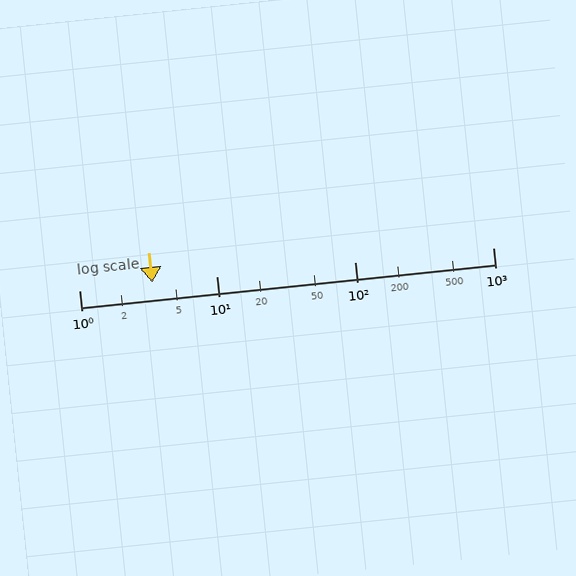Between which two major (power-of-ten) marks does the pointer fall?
The pointer is between 1 and 10.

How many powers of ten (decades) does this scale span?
The scale spans 3 decades, from 1 to 1000.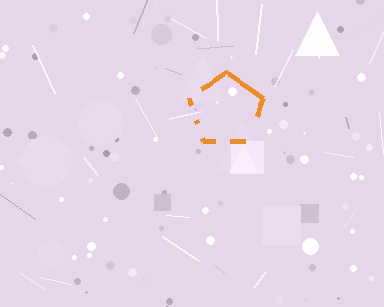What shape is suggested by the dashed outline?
The dashed outline suggests a pentagon.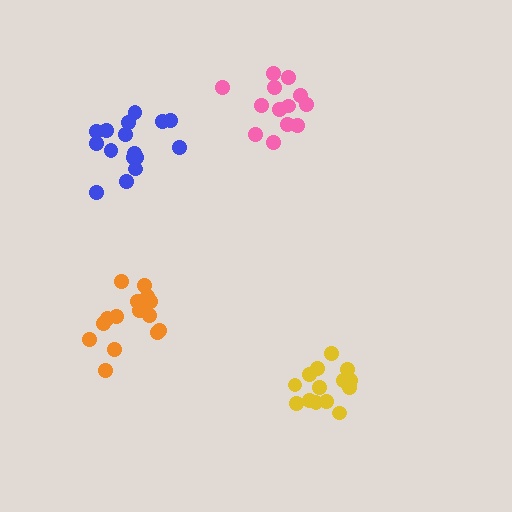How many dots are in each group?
Group 1: 15 dots, Group 2: 15 dots, Group 3: 16 dots, Group 4: 13 dots (59 total).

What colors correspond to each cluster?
The clusters are colored: orange, yellow, blue, pink.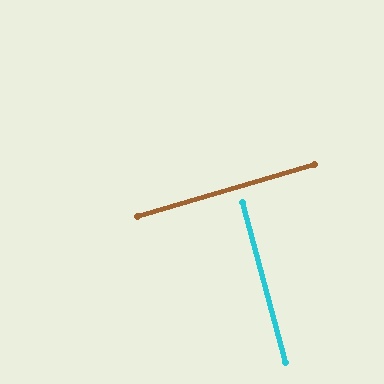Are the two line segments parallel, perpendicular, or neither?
Perpendicular — they meet at approximately 89°.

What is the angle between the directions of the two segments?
Approximately 89 degrees.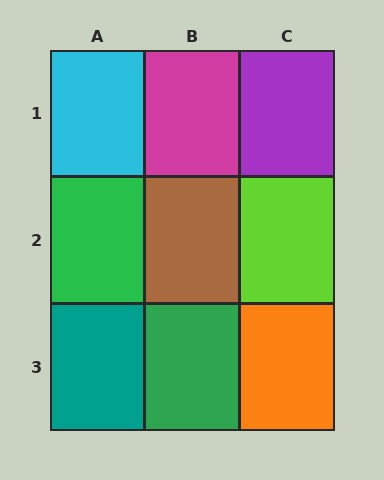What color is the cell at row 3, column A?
Teal.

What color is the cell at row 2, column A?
Green.